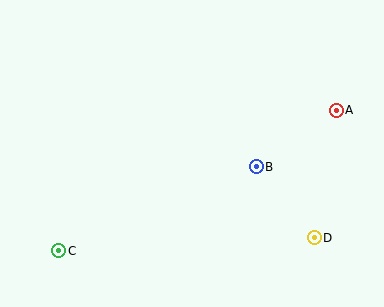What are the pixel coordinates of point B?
Point B is at (256, 167).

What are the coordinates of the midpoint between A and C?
The midpoint between A and C is at (198, 181).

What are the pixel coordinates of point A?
Point A is at (336, 111).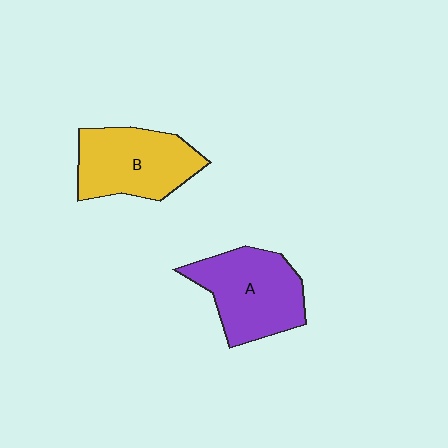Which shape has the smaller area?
Shape B (yellow).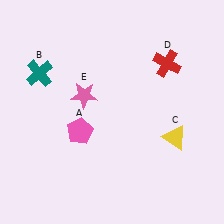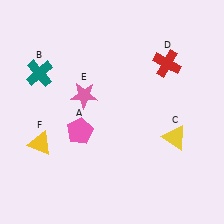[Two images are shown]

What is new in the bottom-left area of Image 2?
A yellow triangle (F) was added in the bottom-left area of Image 2.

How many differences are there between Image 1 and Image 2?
There is 1 difference between the two images.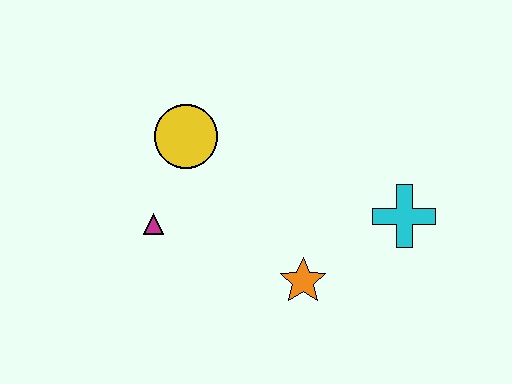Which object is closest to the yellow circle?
The magenta triangle is closest to the yellow circle.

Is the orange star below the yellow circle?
Yes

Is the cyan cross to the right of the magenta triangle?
Yes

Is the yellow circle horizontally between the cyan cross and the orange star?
No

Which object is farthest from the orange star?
The yellow circle is farthest from the orange star.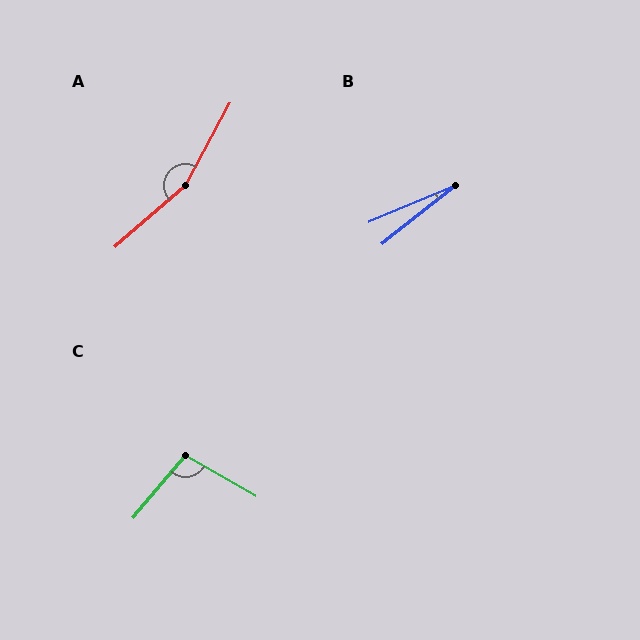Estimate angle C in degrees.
Approximately 100 degrees.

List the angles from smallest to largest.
B (15°), C (100°), A (160°).